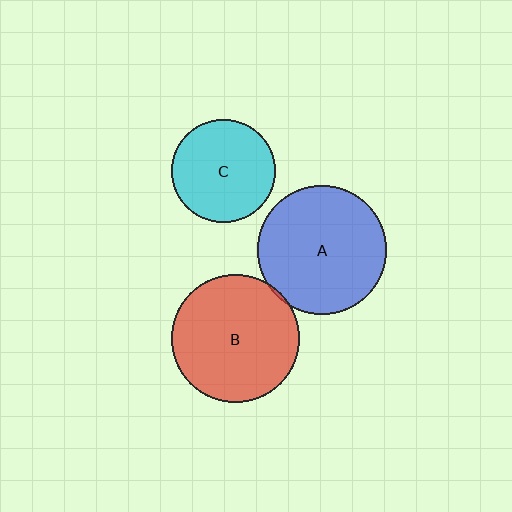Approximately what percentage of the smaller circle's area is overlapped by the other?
Approximately 5%.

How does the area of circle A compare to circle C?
Approximately 1.5 times.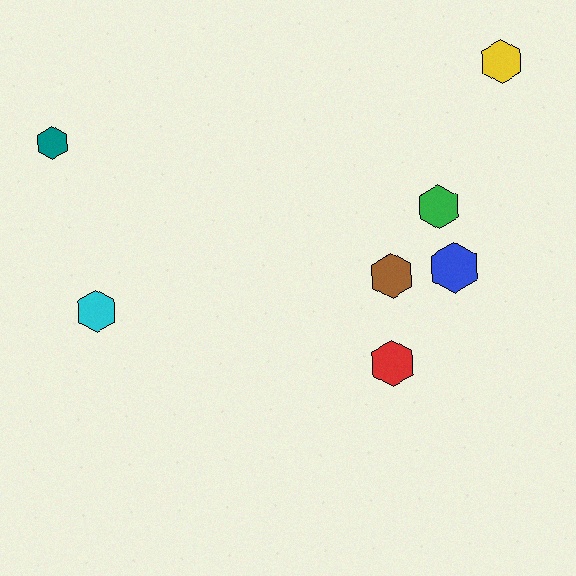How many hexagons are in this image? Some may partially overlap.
There are 7 hexagons.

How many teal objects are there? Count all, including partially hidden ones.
There is 1 teal object.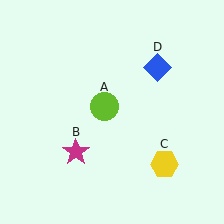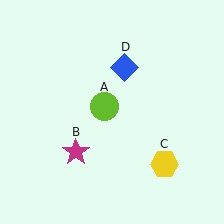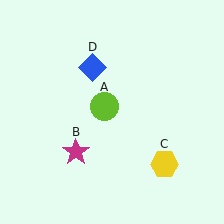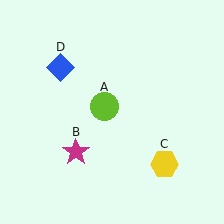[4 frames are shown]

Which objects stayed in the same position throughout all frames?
Lime circle (object A) and magenta star (object B) and yellow hexagon (object C) remained stationary.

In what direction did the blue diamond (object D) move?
The blue diamond (object D) moved left.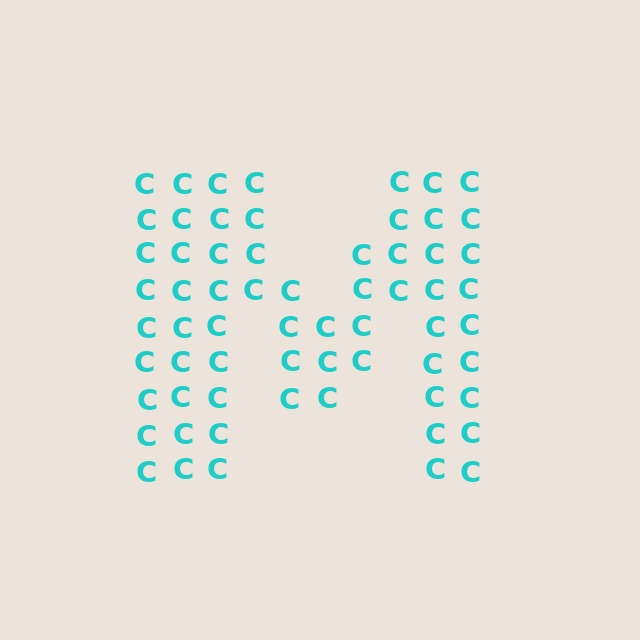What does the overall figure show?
The overall figure shows the letter M.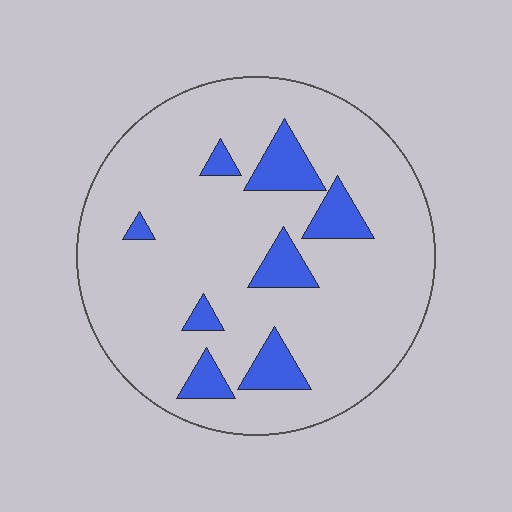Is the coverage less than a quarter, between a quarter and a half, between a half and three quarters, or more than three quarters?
Less than a quarter.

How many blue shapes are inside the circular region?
8.